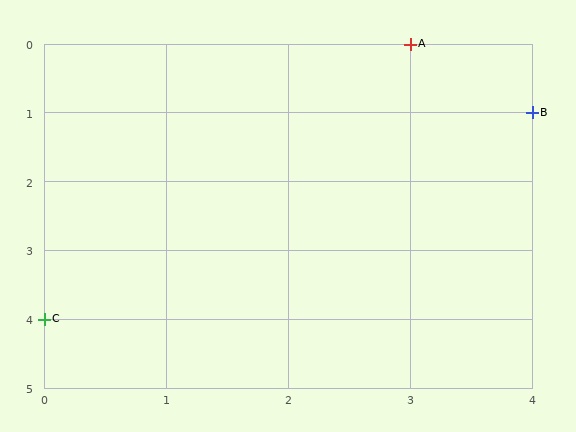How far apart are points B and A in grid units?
Points B and A are 1 column and 1 row apart (about 1.4 grid units diagonally).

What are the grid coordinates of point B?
Point B is at grid coordinates (4, 1).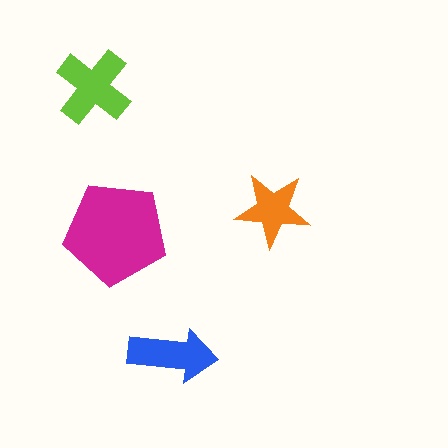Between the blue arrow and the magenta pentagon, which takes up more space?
The magenta pentagon.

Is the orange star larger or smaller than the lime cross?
Smaller.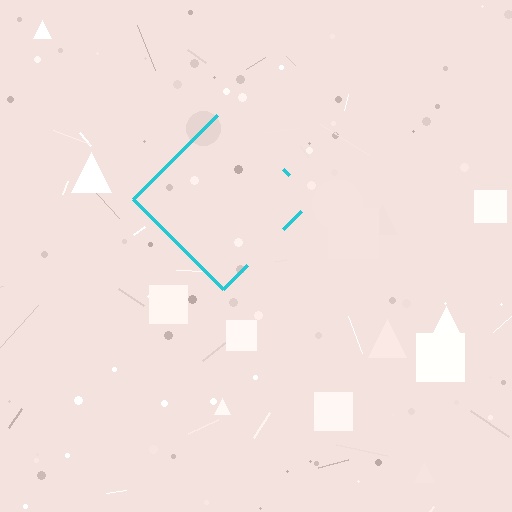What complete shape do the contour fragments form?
The contour fragments form a diamond.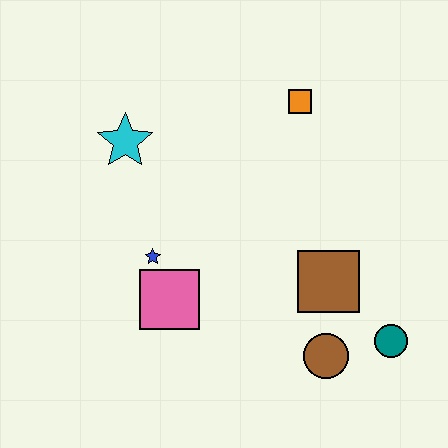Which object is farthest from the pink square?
The orange square is farthest from the pink square.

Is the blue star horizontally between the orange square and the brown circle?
No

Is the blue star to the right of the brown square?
No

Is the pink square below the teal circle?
No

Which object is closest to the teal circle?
The brown circle is closest to the teal circle.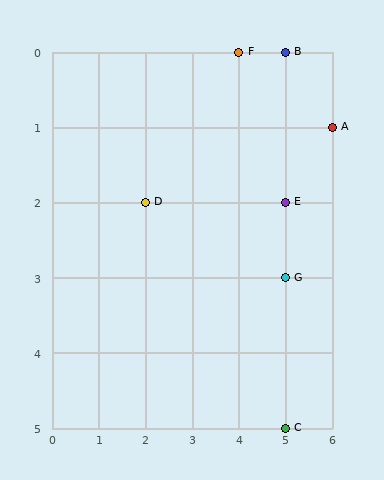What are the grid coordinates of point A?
Point A is at grid coordinates (6, 1).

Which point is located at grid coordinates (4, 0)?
Point F is at (4, 0).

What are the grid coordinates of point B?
Point B is at grid coordinates (5, 0).